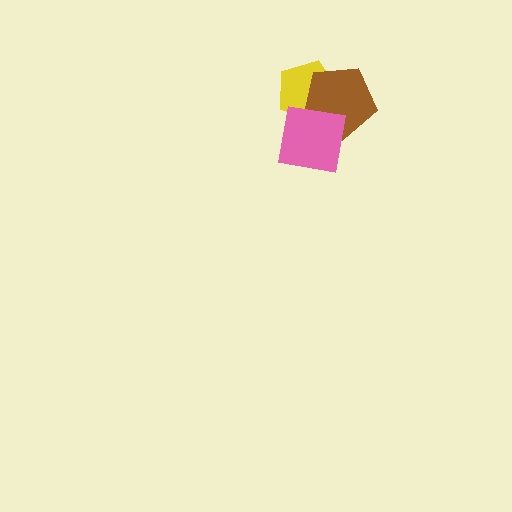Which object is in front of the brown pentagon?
The pink square is in front of the brown pentagon.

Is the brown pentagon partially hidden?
Yes, it is partially covered by another shape.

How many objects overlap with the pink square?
2 objects overlap with the pink square.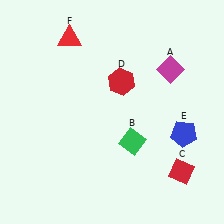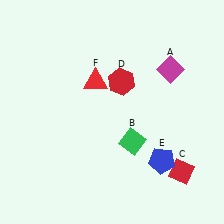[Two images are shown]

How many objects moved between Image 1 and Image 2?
2 objects moved between the two images.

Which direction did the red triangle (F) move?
The red triangle (F) moved down.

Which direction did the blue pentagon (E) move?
The blue pentagon (E) moved down.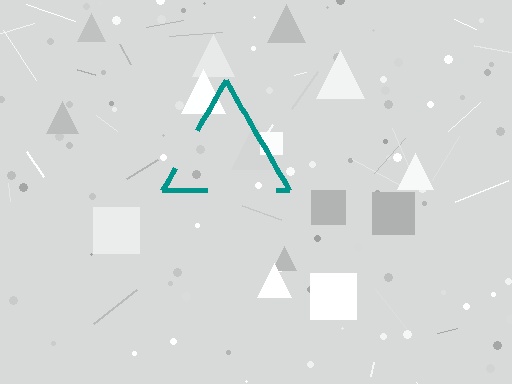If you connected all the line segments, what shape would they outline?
They would outline a triangle.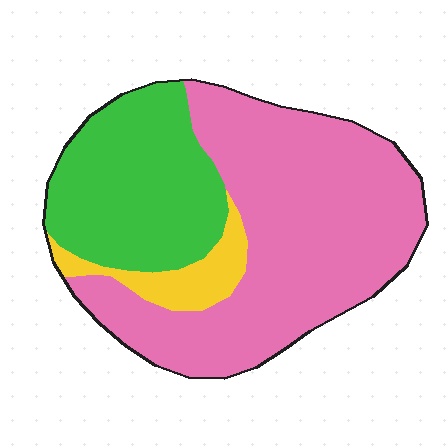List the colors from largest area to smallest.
From largest to smallest: pink, green, yellow.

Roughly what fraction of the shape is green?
Green covers about 30% of the shape.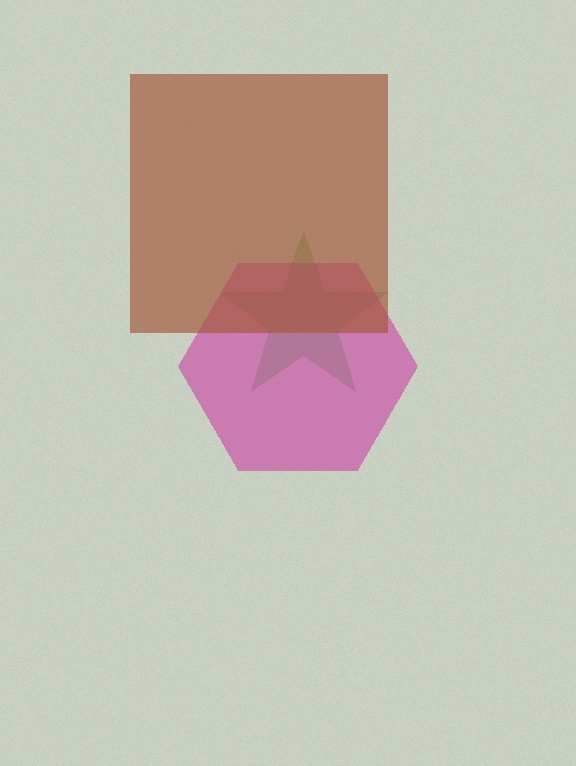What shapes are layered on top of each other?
The layered shapes are: a green star, a magenta hexagon, a brown square.